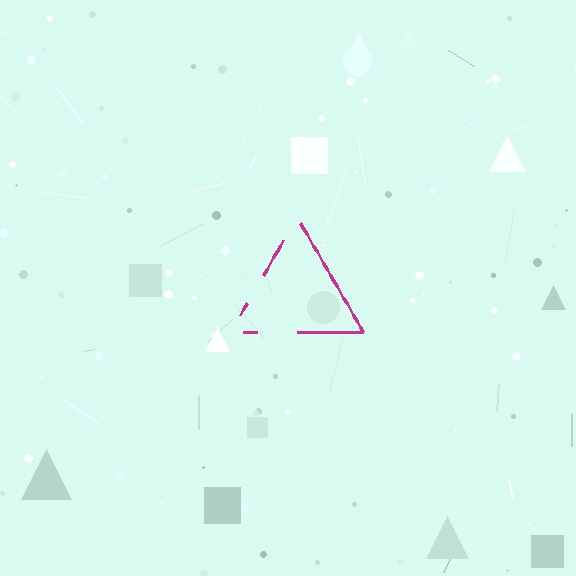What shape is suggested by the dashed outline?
The dashed outline suggests a triangle.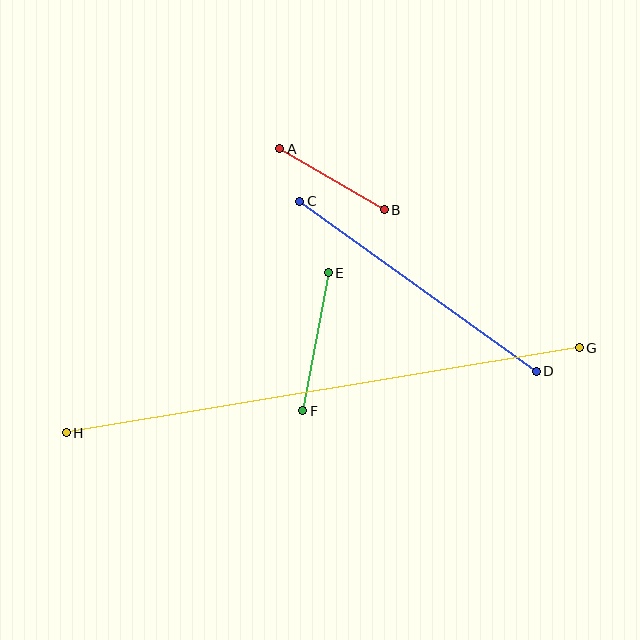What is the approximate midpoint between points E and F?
The midpoint is at approximately (316, 342) pixels.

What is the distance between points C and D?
The distance is approximately 291 pixels.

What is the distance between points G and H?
The distance is approximately 520 pixels.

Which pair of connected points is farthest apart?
Points G and H are farthest apart.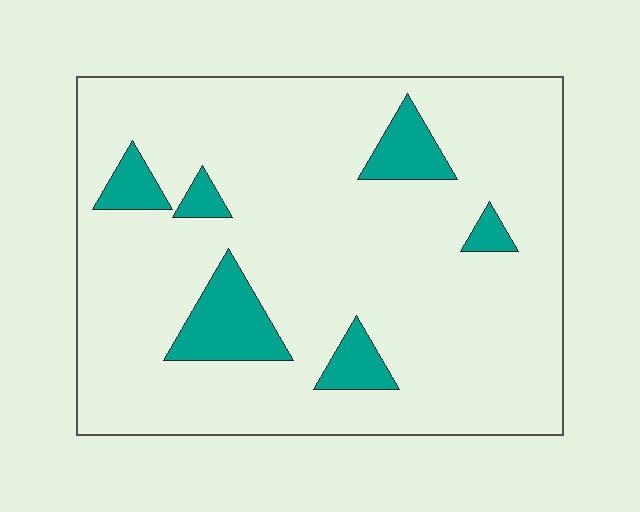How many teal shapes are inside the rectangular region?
6.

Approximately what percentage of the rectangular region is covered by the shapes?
Approximately 10%.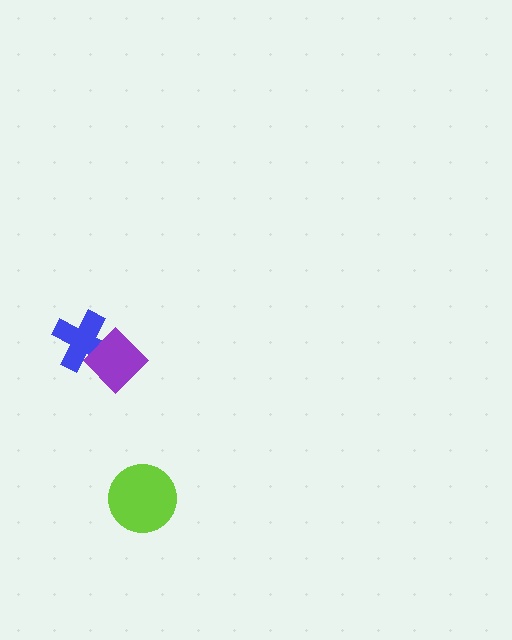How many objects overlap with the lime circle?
0 objects overlap with the lime circle.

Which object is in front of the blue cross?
The purple diamond is in front of the blue cross.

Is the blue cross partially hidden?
Yes, it is partially covered by another shape.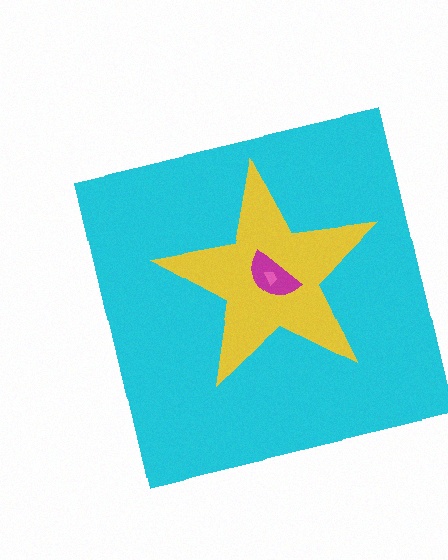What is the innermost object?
The pink trapezoid.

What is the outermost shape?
The cyan square.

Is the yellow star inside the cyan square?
Yes.